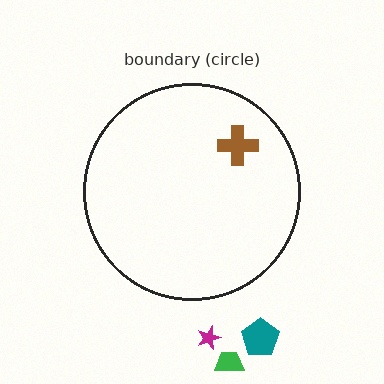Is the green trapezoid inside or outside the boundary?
Outside.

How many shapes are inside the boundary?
1 inside, 3 outside.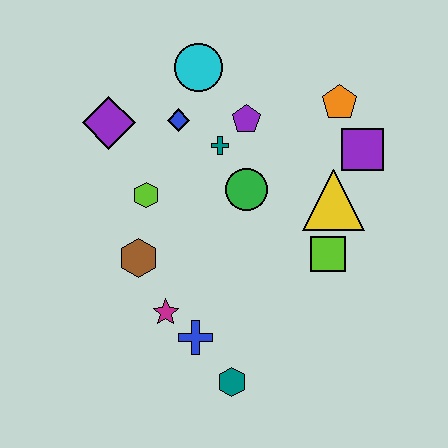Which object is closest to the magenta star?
The blue cross is closest to the magenta star.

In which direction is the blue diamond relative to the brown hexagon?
The blue diamond is above the brown hexagon.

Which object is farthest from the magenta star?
The orange pentagon is farthest from the magenta star.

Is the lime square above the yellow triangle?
No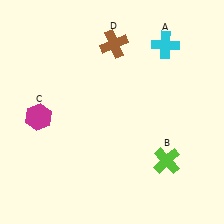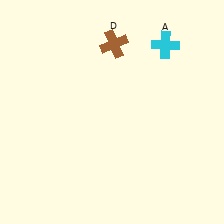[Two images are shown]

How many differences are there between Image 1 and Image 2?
There are 2 differences between the two images.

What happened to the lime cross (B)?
The lime cross (B) was removed in Image 2. It was in the bottom-right area of Image 1.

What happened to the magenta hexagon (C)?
The magenta hexagon (C) was removed in Image 2. It was in the bottom-left area of Image 1.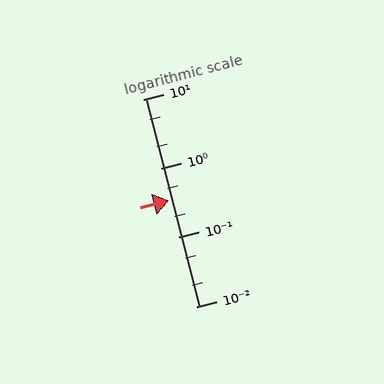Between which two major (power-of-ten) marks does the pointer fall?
The pointer is between 0.1 and 1.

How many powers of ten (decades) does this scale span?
The scale spans 3 decades, from 0.01 to 10.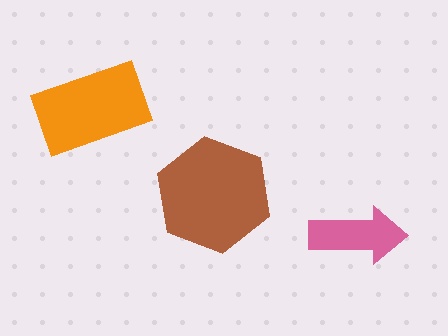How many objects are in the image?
There are 3 objects in the image.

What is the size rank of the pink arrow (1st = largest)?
3rd.